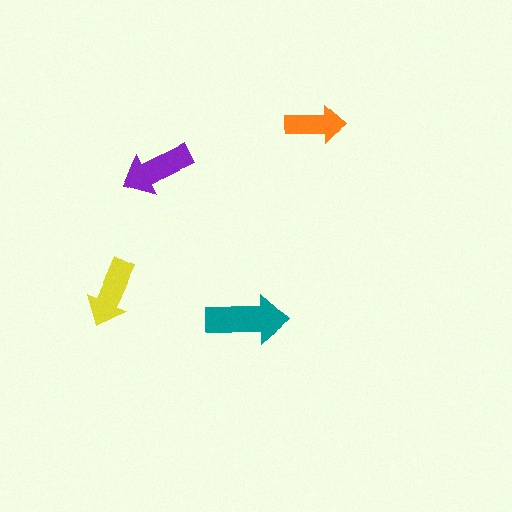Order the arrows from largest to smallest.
the teal one, the purple one, the yellow one, the orange one.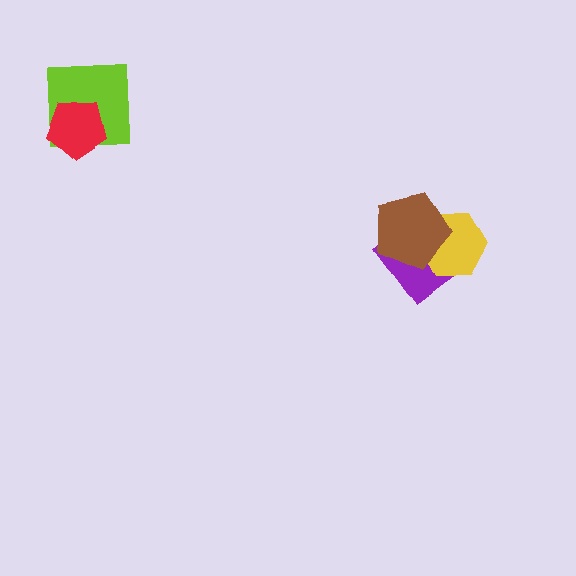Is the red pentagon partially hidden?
No, no other shape covers it.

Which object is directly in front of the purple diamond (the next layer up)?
The yellow hexagon is directly in front of the purple diamond.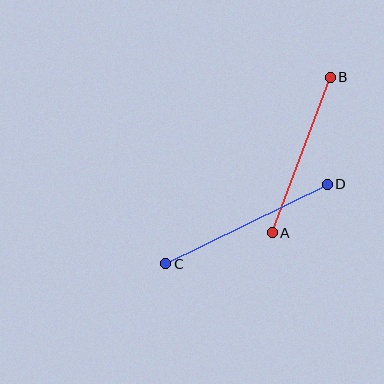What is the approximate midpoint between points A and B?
The midpoint is at approximately (301, 155) pixels.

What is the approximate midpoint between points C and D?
The midpoint is at approximately (247, 224) pixels.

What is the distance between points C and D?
The distance is approximately 180 pixels.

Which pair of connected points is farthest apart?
Points C and D are farthest apart.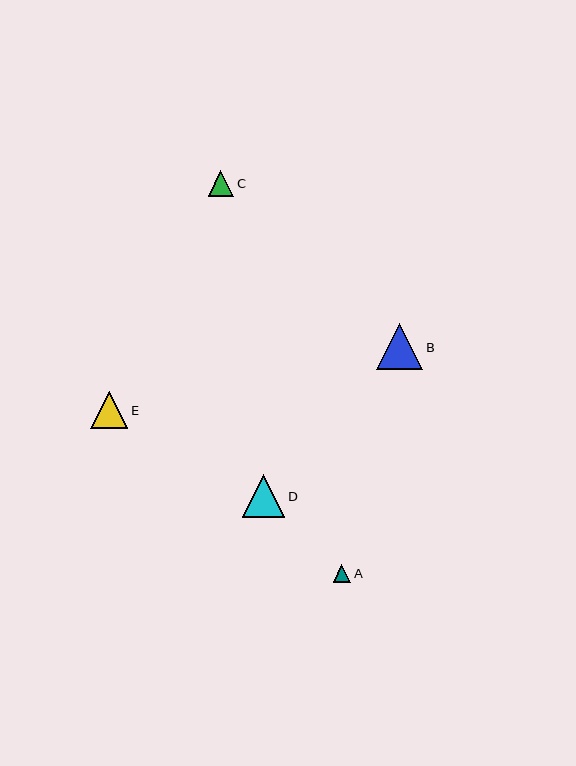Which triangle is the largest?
Triangle B is the largest with a size of approximately 46 pixels.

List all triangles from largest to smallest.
From largest to smallest: B, D, E, C, A.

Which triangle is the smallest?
Triangle A is the smallest with a size of approximately 17 pixels.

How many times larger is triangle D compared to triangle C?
Triangle D is approximately 1.7 times the size of triangle C.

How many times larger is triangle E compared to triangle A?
Triangle E is approximately 2.1 times the size of triangle A.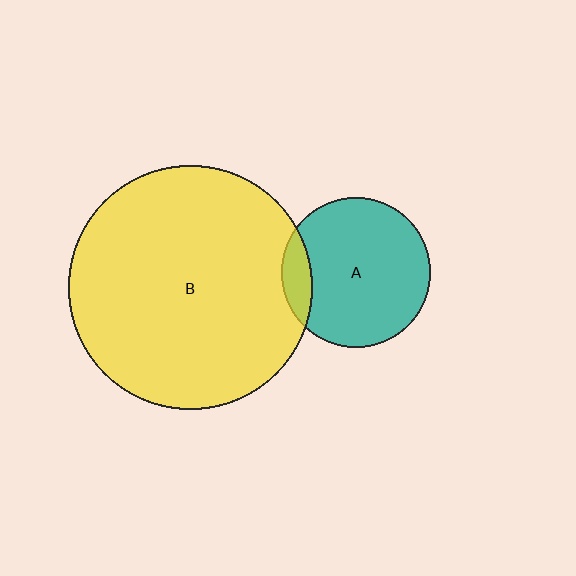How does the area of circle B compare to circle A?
Approximately 2.7 times.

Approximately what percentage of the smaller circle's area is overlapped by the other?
Approximately 10%.